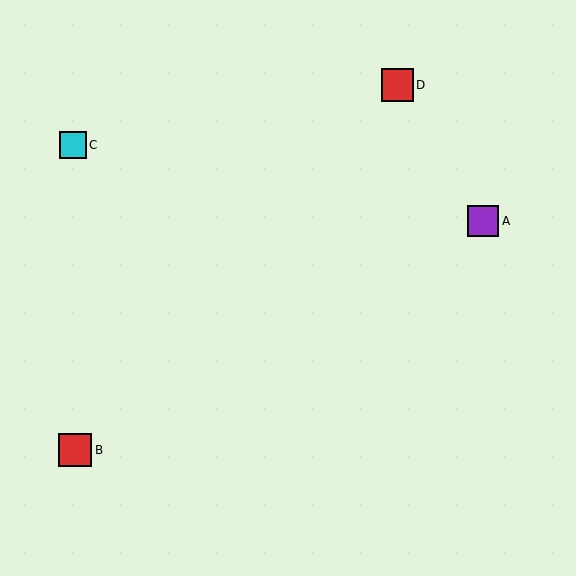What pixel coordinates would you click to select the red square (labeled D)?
Click at (397, 85) to select the red square D.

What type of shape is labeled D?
Shape D is a red square.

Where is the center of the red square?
The center of the red square is at (75, 450).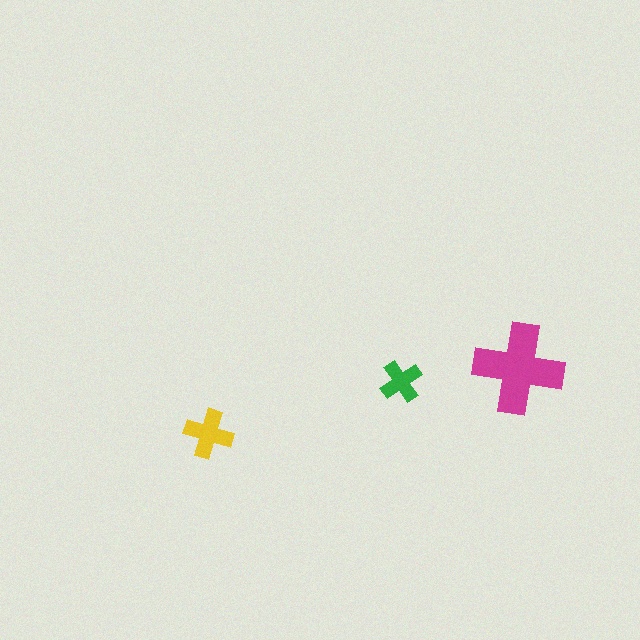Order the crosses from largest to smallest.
the magenta one, the yellow one, the green one.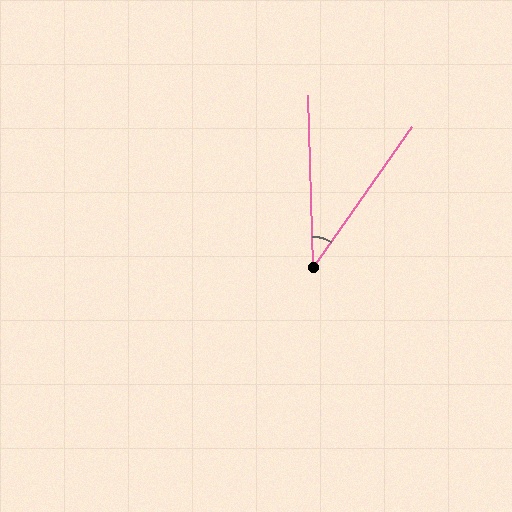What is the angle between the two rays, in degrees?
Approximately 37 degrees.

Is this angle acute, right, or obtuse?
It is acute.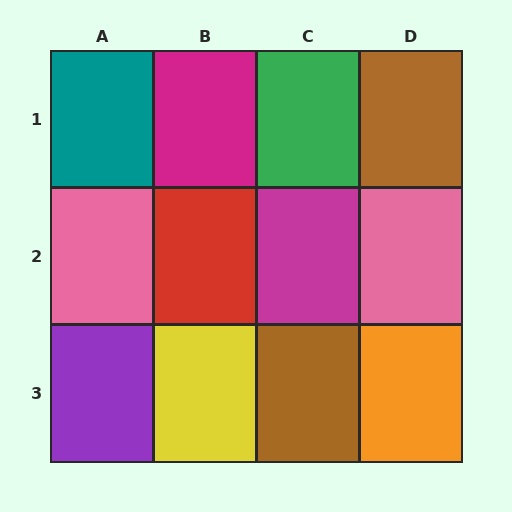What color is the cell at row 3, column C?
Brown.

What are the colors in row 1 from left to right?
Teal, magenta, green, brown.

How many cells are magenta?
2 cells are magenta.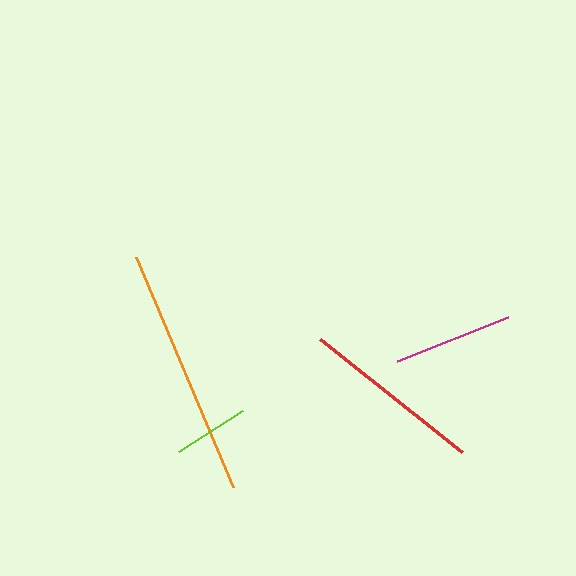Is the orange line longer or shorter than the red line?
The orange line is longer than the red line.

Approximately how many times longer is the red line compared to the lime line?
The red line is approximately 2.4 times the length of the lime line.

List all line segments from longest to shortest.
From longest to shortest: orange, red, magenta, lime.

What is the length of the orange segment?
The orange segment is approximately 250 pixels long.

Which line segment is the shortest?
The lime line is the shortest at approximately 76 pixels.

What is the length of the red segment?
The red segment is approximately 181 pixels long.